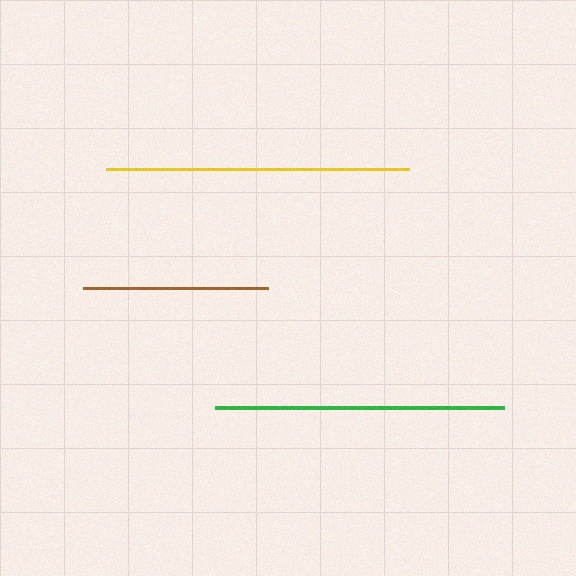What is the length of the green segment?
The green segment is approximately 289 pixels long.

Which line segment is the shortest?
The brown line is the shortest at approximately 185 pixels.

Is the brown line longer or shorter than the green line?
The green line is longer than the brown line.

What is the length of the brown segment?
The brown segment is approximately 185 pixels long.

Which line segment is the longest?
The yellow line is the longest at approximately 303 pixels.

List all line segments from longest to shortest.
From longest to shortest: yellow, green, brown.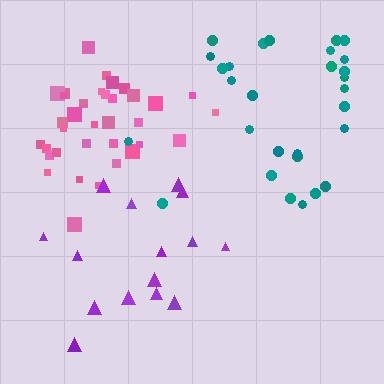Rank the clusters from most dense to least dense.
pink, teal, purple.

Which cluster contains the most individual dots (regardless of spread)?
Pink (35).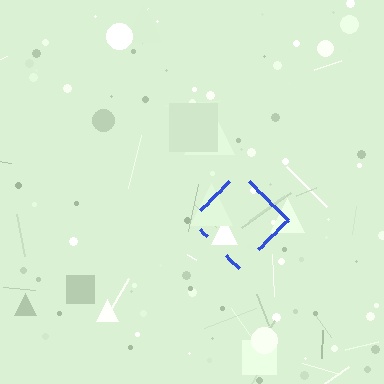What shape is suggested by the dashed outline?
The dashed outline suggests a diamond.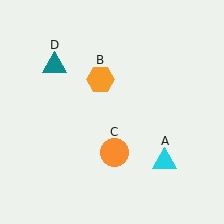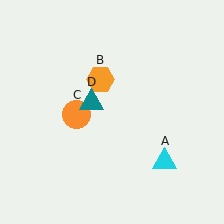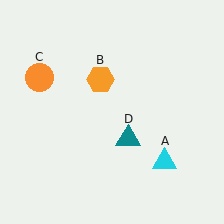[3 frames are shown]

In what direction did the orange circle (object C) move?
The orange circle (object C) moved up and to the left.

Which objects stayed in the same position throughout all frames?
Cyan triangle (object A) and orange hexagon (object B) remained stationary.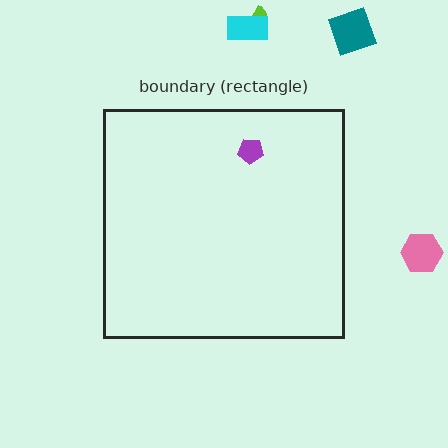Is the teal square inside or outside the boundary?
Outside.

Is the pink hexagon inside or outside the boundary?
Outside.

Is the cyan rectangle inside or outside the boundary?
Outside.